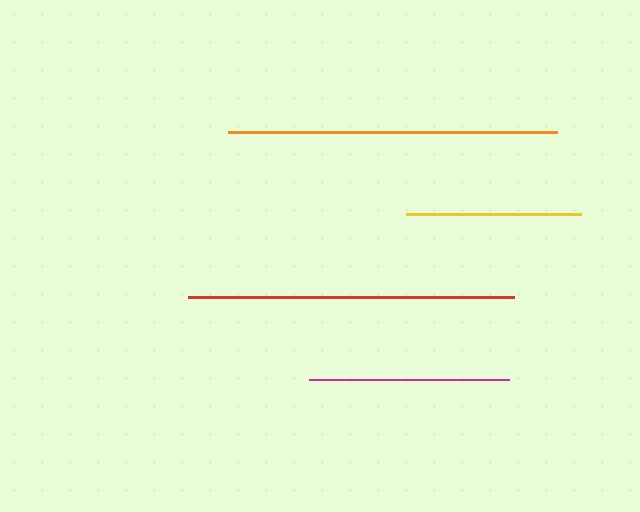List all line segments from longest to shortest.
From longest to shortest: orange, red, magenta, yellow.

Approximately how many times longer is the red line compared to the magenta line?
The red line is approximately 1.6 times the length of the magenta line.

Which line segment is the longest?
The orange line is the longest at approximately 329 pixels.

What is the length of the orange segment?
The orange segment is approximately 329 pixels long.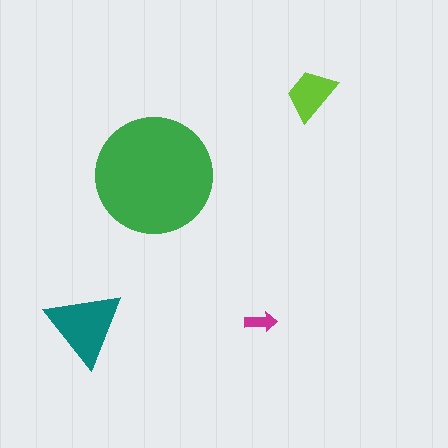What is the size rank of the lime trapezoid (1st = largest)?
3rd.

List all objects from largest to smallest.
The green circle, the teal triangle, the lime trapezoid, the magenta arrow.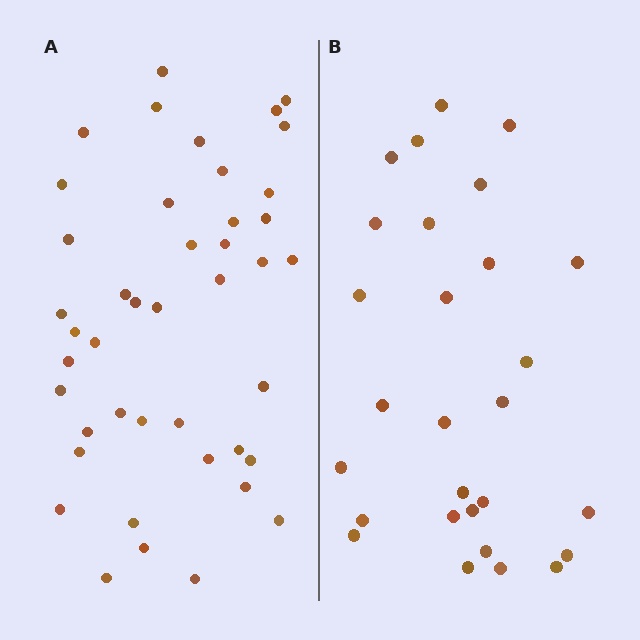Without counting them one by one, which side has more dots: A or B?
Region A (the left region) has more dots.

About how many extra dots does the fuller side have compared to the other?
Region A has approximately 15 more dots than region B.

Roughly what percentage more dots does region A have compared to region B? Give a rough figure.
About 55% more.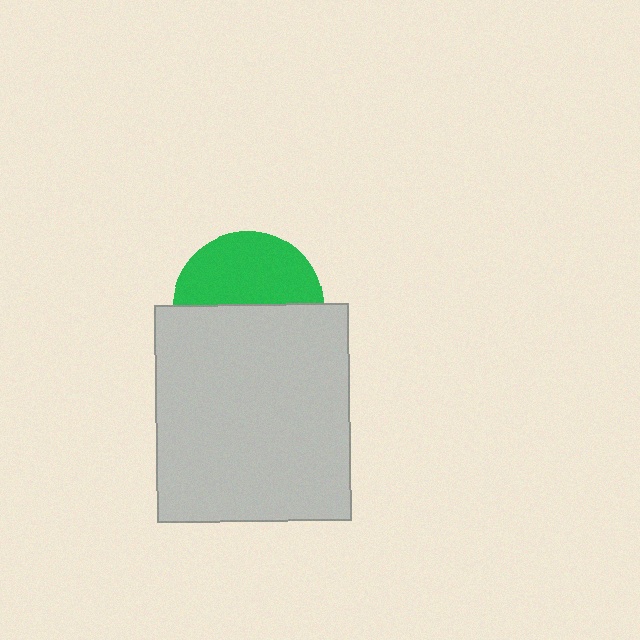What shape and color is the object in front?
The object in front is a light gray rectangle.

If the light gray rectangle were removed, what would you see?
You would see the complete green circle.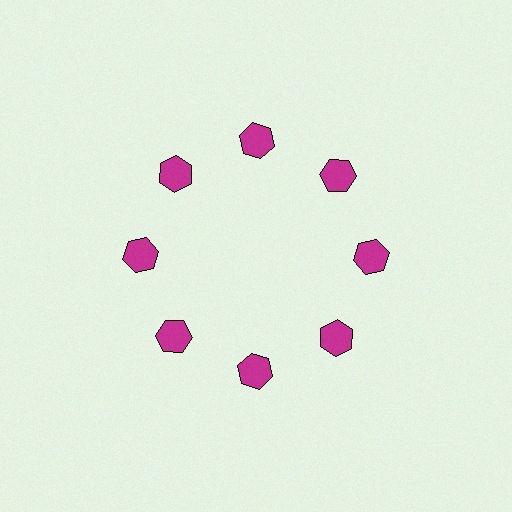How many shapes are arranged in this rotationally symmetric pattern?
There are 8 shapes, arranged in 8 groups of 1.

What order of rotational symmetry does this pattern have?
This pattern has 8-fold rotational symmetry.